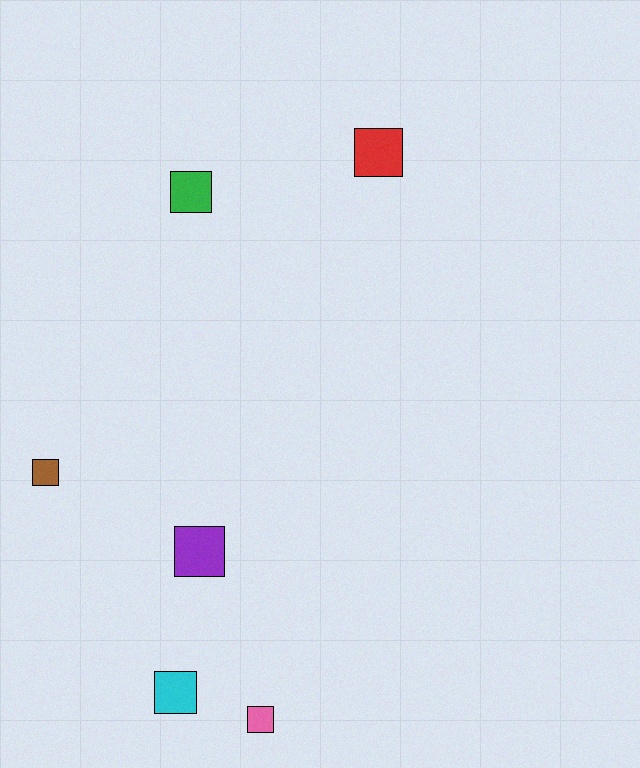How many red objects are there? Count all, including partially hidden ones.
There is 1 red object.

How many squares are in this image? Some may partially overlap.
There are 6 squares.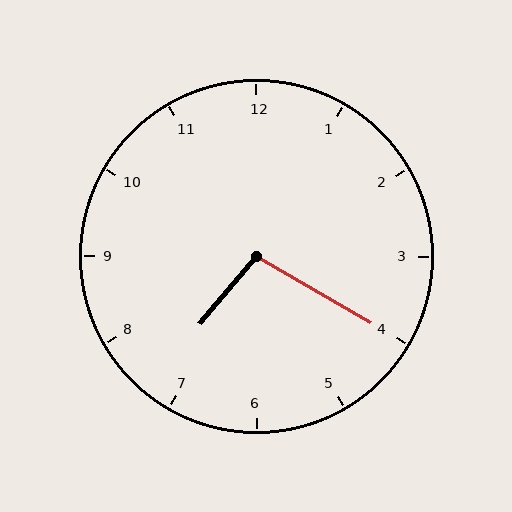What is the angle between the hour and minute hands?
Approximately 100 degrees.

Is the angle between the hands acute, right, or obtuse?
It is obtuse.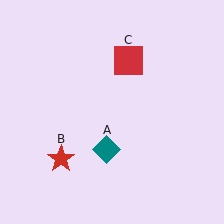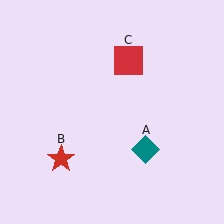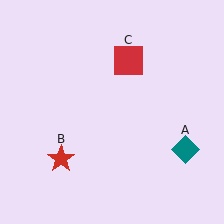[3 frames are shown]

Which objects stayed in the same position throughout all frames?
Red star (object B) and red square (object C) remained stationary.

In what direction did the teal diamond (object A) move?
The teal diamond (object A) moved right.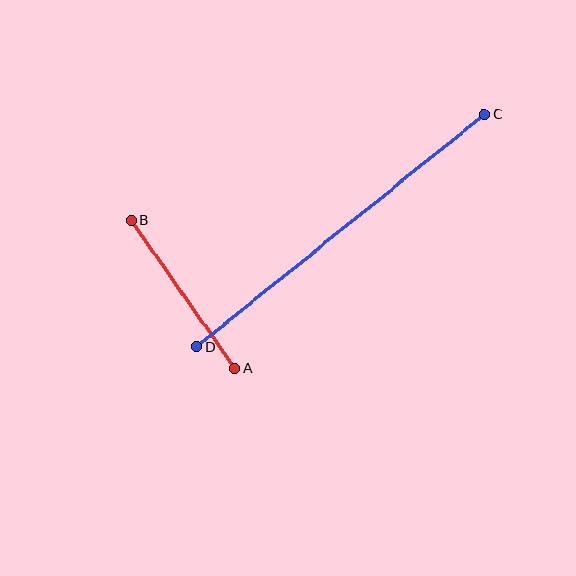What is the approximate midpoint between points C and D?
The midpoint is at approximately (340, 231) pixels.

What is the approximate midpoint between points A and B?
The midpoint is at approximately (183, 294) pixels.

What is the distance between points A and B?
The distance is approximately 180 pixels.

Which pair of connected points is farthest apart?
Points C and D are farthest apart.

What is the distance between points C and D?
The distance is approximately 370 pixels.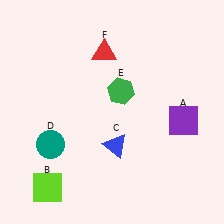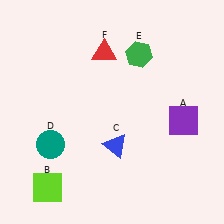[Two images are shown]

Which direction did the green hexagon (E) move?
The green hexagon (E) moved up.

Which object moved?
The green hexagon (E) moved up.